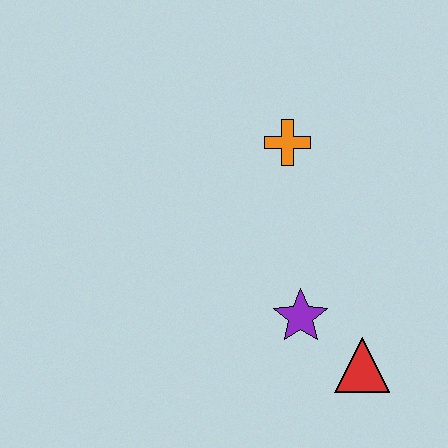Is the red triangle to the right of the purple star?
Yes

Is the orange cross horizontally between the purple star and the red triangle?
No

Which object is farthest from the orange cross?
The red triangle is farthest from the orange cross.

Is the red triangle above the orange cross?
No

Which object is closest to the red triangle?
The purple star is closest to the red triangle.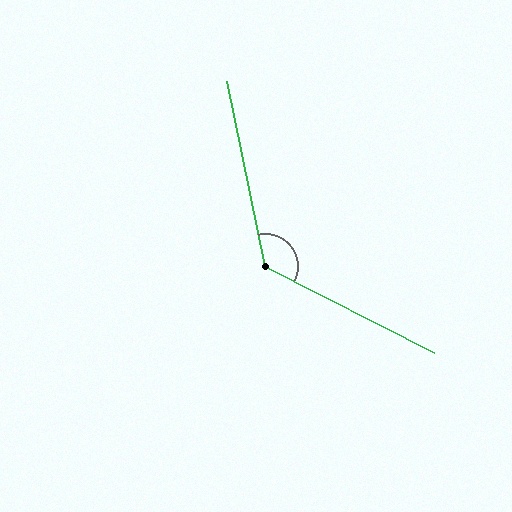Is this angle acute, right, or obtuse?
It is obtuse.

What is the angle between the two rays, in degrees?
Approximately 128 degrees.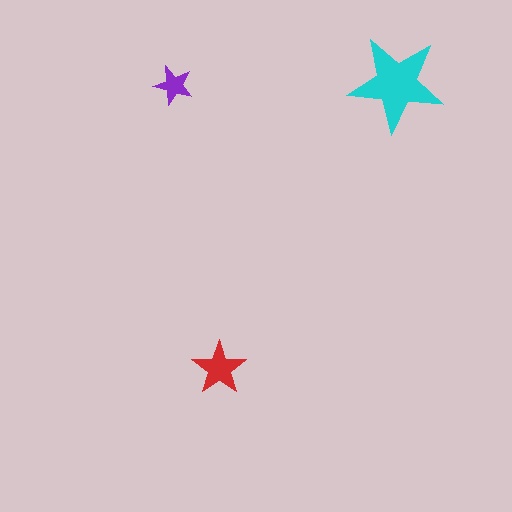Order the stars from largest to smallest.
the cyan one, the red one, the purple one.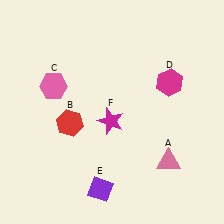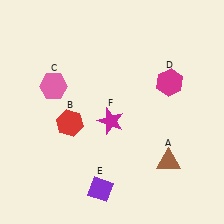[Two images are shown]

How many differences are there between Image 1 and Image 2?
There is 1 difference between the two images.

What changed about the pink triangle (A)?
In Image 1, A is pink. In Image 2, it changed to brown.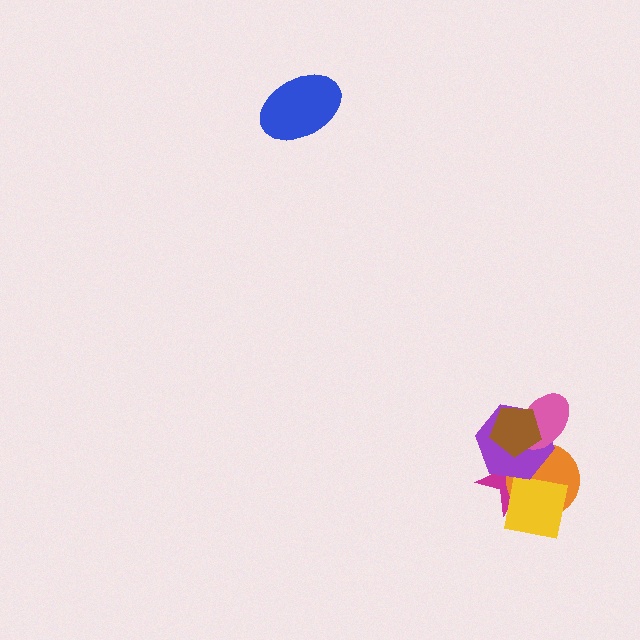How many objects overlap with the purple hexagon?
5 objects overlap with the purple hexagon.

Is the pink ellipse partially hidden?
Yes, it is partially covered by another shape.